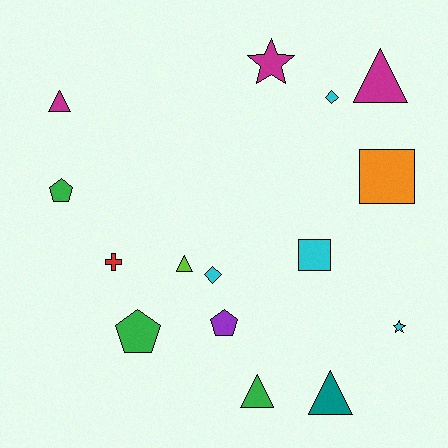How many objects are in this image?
There are 15 objects.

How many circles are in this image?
There are no circles.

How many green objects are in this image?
There are 3 green objects.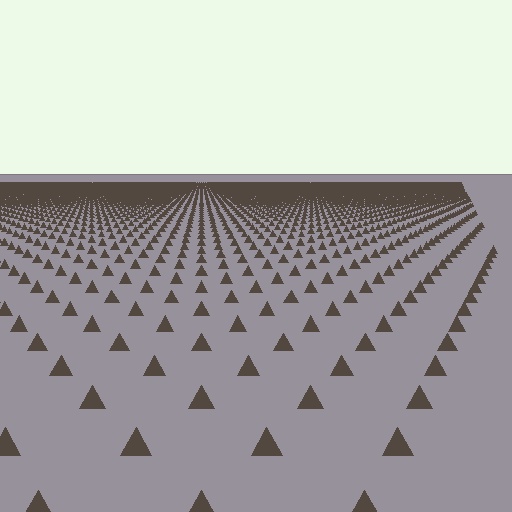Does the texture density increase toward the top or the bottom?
Density increases toward the top.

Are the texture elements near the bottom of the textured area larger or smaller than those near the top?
Larger. Near the bottom, elements are closer to the viewer and appear at a bigger on-screen size.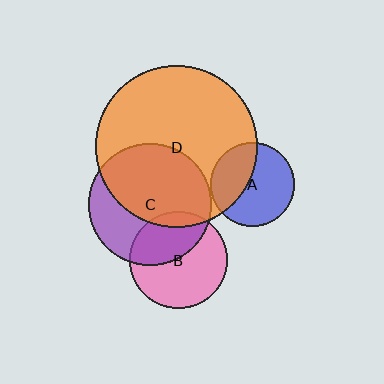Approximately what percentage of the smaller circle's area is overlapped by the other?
Approximately 40%.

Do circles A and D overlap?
Yes.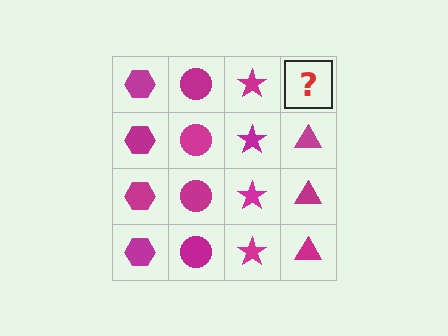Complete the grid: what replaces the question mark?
The question mark should be replaced with a magenta triangle.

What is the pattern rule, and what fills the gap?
The rule is that each column has a consistent shape. The gap should be filled with a magenta triangle.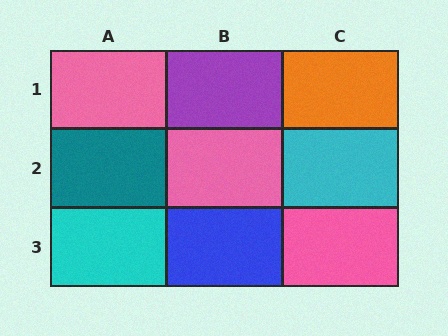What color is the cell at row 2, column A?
Teal.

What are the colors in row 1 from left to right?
Pink, purple, orange.